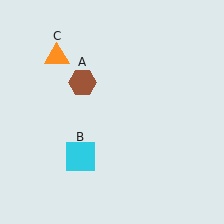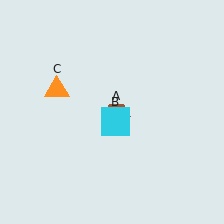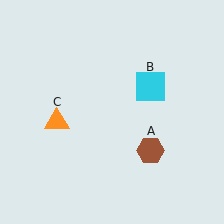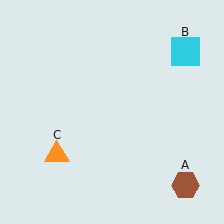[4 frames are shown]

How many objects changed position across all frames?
3 objects changed position: brown hexagon (object A), cyan square (object B), orange triangle (object C).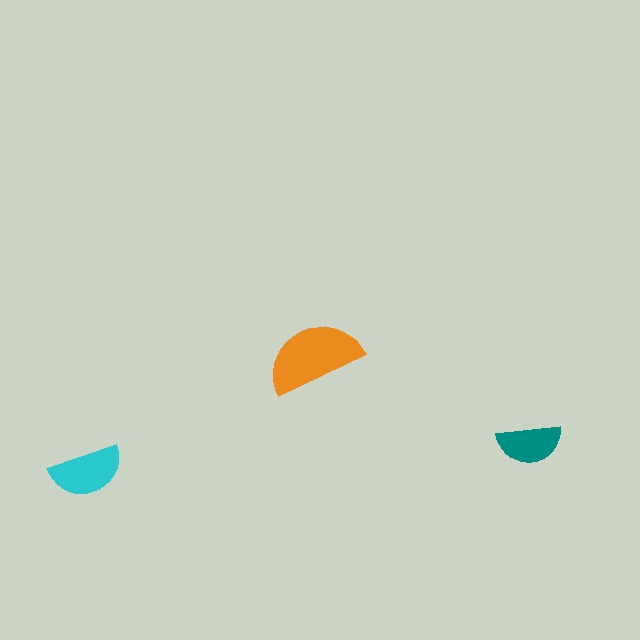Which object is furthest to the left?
The cyan semicircle is leftmost.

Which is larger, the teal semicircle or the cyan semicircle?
The cyan one.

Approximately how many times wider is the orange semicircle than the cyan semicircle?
About 1.5 times wider.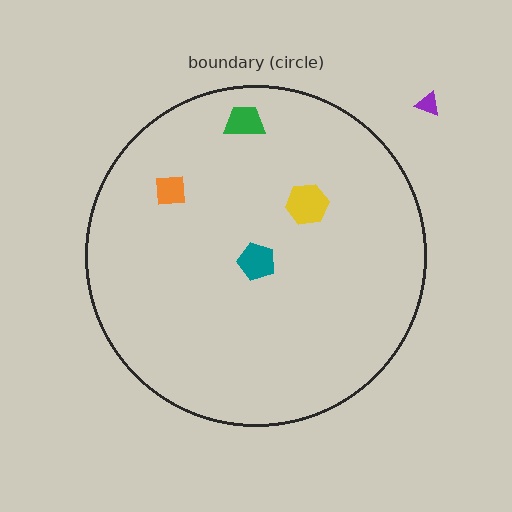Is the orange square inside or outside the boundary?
Inside.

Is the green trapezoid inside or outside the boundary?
Inside.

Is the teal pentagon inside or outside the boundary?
Inside.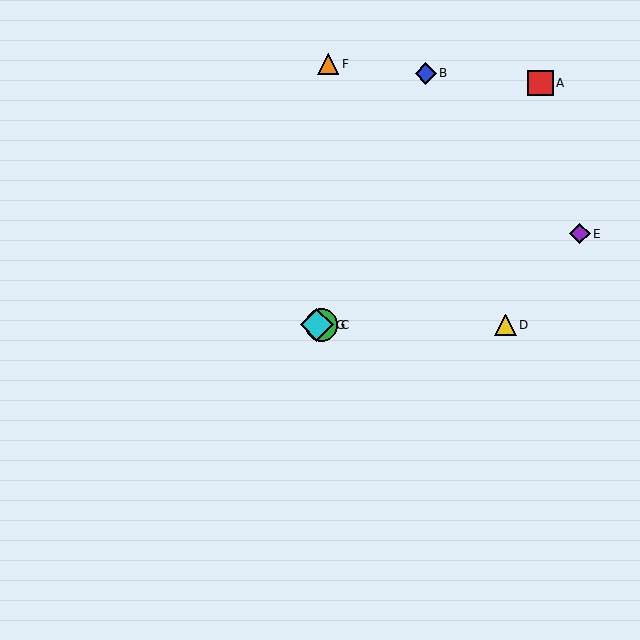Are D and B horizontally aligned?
No, D is at y≈325 and B is at y≈73.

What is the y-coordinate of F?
Object F is at y≈64.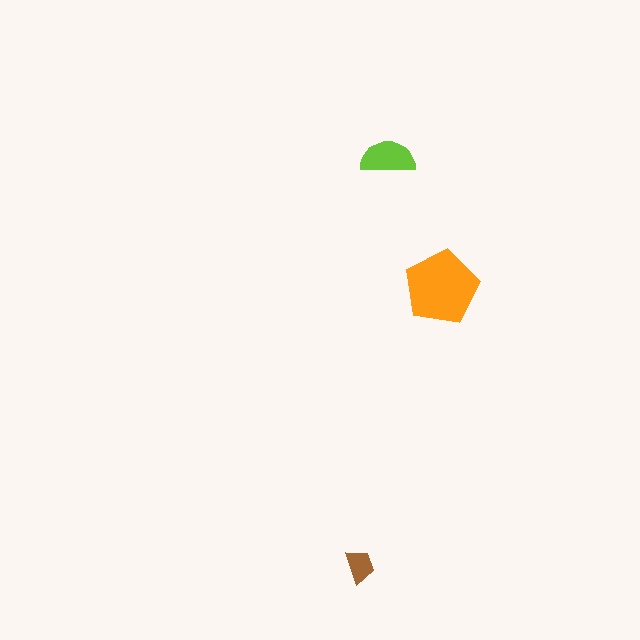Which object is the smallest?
The brown trapezoid.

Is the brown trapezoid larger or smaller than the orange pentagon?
Smaller.